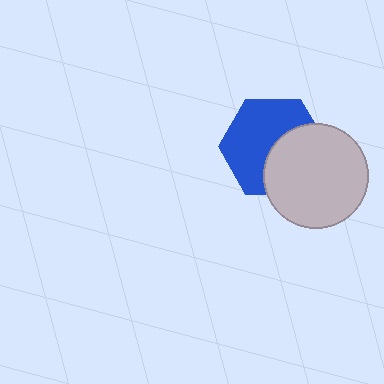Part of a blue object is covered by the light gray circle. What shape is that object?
It is a hexagon.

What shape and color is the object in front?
The object in front is a light gray circle.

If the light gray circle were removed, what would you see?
You would see the complete blue hexagon.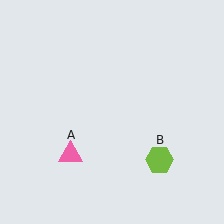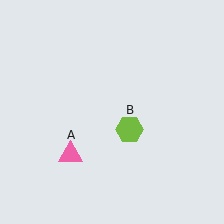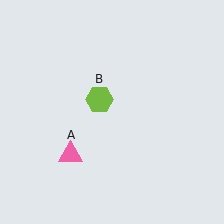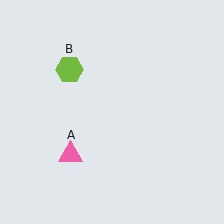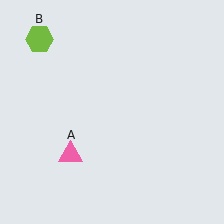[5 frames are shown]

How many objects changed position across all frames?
1 object changed position: lime hexagon (object B).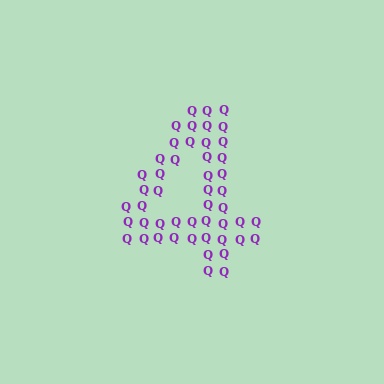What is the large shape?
The large shape is the digit 4.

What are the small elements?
The small elements are letter Q's.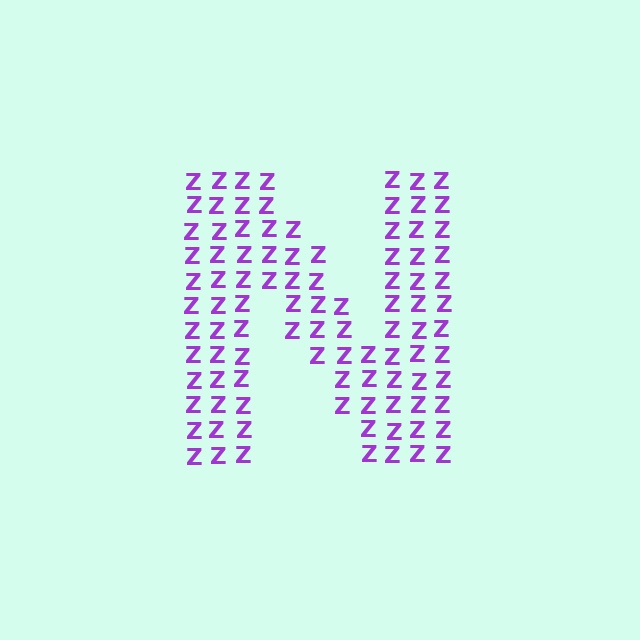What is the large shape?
The large shape is the letter N.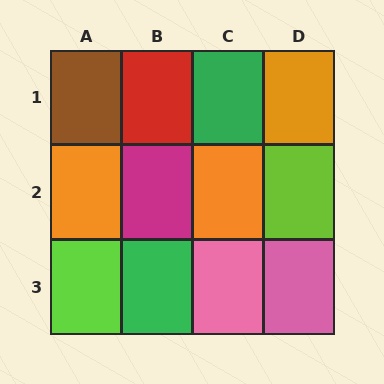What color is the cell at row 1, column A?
Brown.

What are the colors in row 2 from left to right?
Orange, magenta, orange, lime.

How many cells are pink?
2 cells are pink.